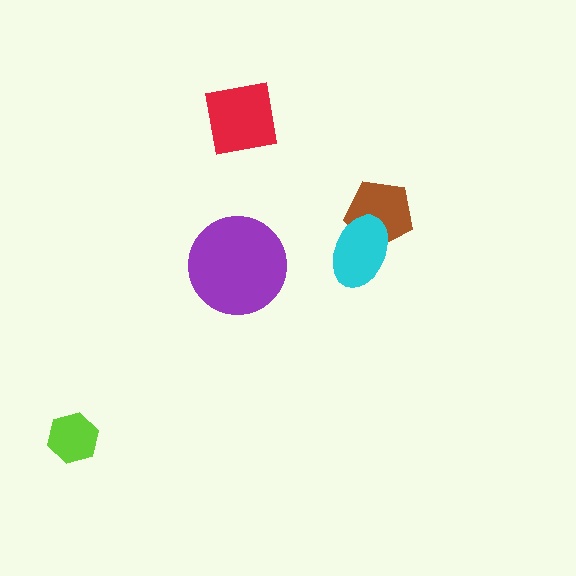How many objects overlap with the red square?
0 objects overlap with the red square.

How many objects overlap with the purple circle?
0 objects overlap with the purple circle.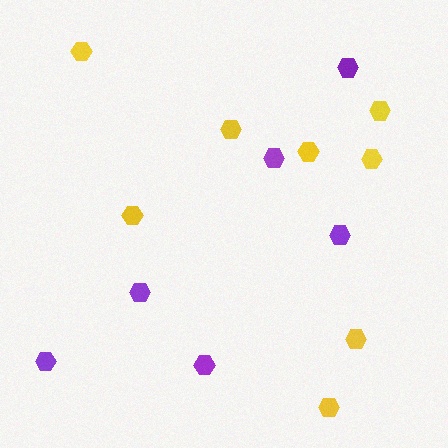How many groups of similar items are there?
There are 2 groups: one group of yellow hexagons (8) and one group of purple hexagons (6).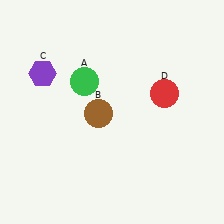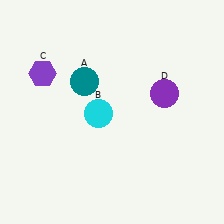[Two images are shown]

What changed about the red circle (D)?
In Image 1, D is red. In Image 2, it changed to purple.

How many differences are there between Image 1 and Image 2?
There are 3 differences between the two images.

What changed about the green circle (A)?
In Image 1, A is green. In Image 2, it changed to teal.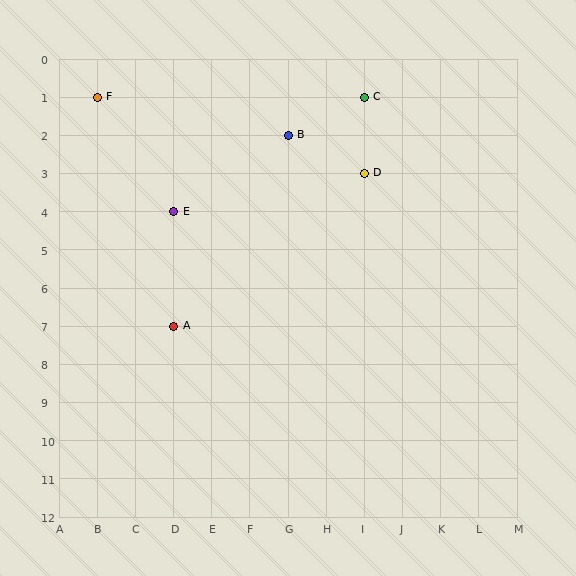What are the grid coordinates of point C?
Point C is at grid coordinates (I, 1).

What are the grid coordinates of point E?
Point E is at grid coordinates (D, 4).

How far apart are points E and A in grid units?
Points E and A are 3 rows apart.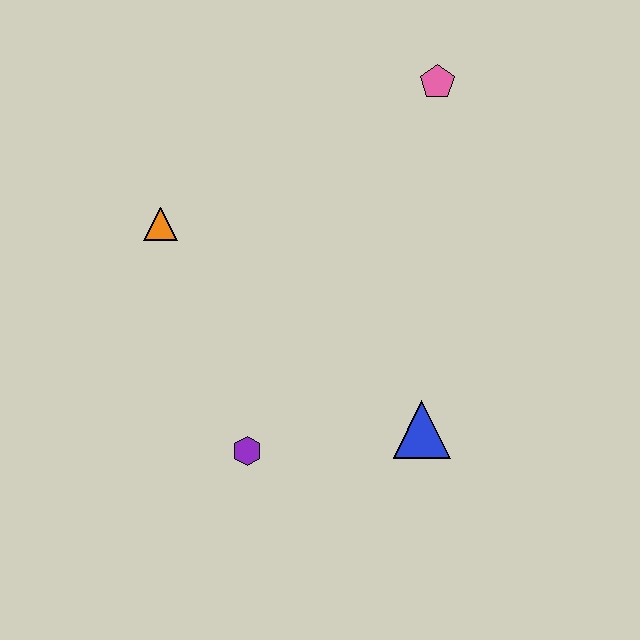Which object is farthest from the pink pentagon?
The purple hexagon is farthest from the pink pentagon.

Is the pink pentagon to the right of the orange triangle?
Yes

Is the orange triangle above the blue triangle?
Yes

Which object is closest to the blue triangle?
The purple hexagon is closest to the blue triangle.